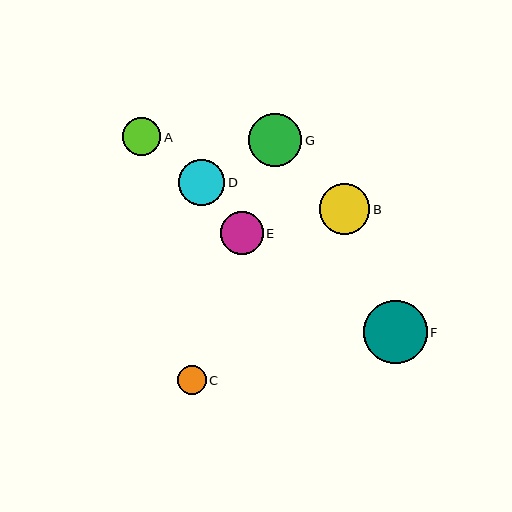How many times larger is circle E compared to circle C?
Circle E is approximately 1.5 times the size of circle C.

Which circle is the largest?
Circle F is the largest with a size of approximately 64 pixels.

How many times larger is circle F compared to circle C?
Circle F is approximately 2.2 times the size of circle C.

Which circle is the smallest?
Circle C is the smallest with a size of approximately 29 pixels.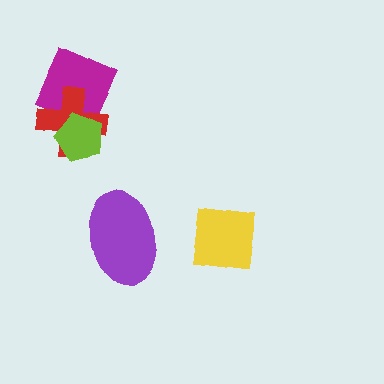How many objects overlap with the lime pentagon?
2 objects overlap with the lime pentagon.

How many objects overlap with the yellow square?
0 objects overlap with the yellow square.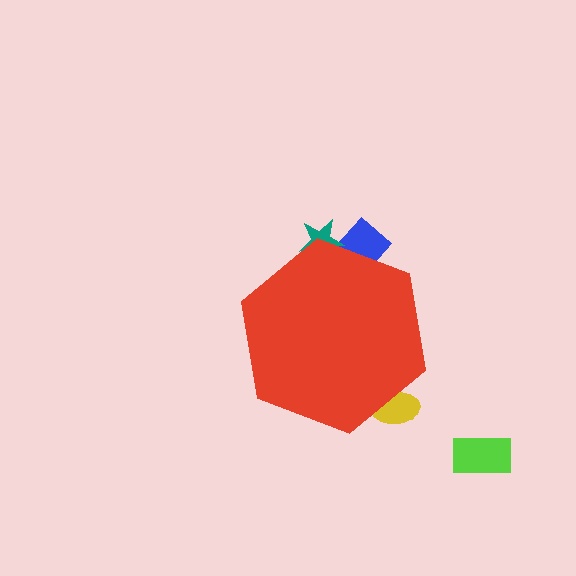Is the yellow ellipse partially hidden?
Yes, the yellow ellipse is partially hidden behind the red hexagon.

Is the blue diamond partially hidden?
Yes, the blue diamond is partially hidden behind the red hexagon.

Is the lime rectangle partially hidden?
No, the lime rectangle is fully visible.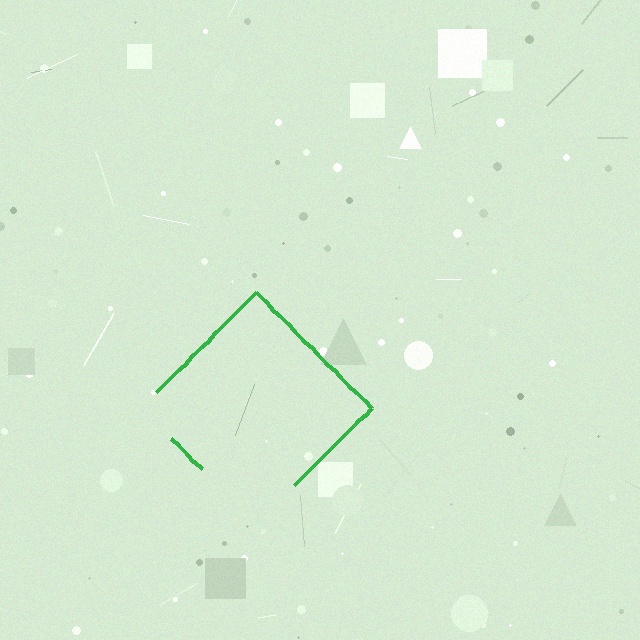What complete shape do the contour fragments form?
The contour fragments form a diamond.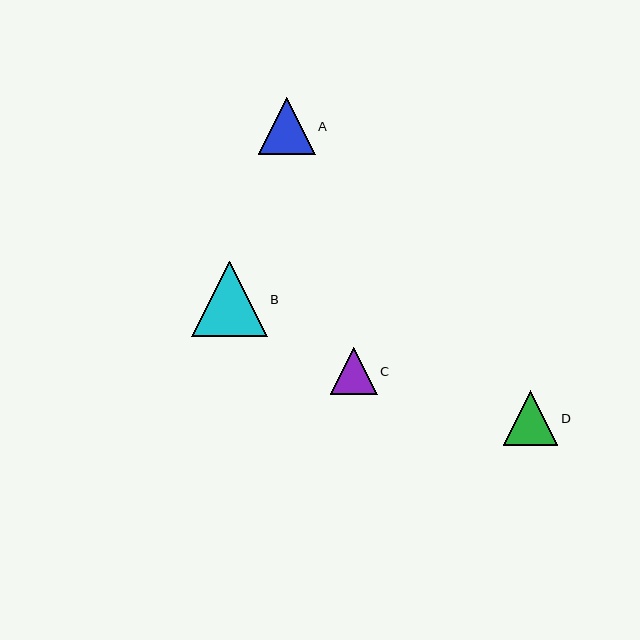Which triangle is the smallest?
Triangle C is the smallest with a size of approximately 47 pixels.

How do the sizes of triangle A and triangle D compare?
Triangle A and triangle D are approximately the same size.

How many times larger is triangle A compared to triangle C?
Triangle A is approximately 1.2 times the size of triangle C.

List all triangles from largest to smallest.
From largest to smallest: B, A, D, C.